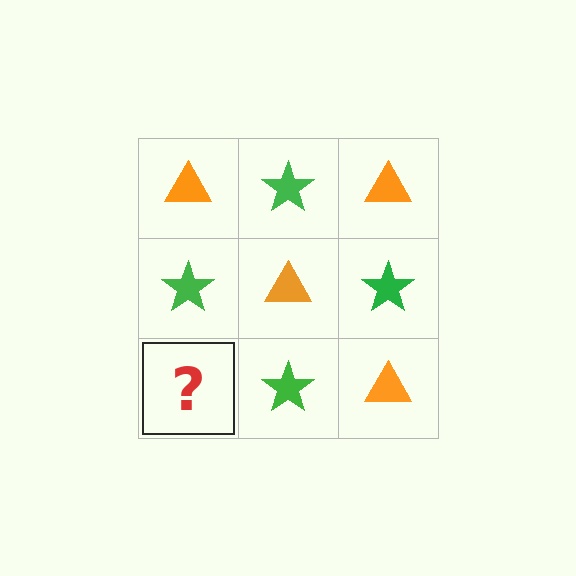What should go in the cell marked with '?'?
The missing cell should contain an orange triangle.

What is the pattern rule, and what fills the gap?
The rule is that it alternates orange triangle and green star in a checkerboard pattern. The gap should be filled with an orange triangle.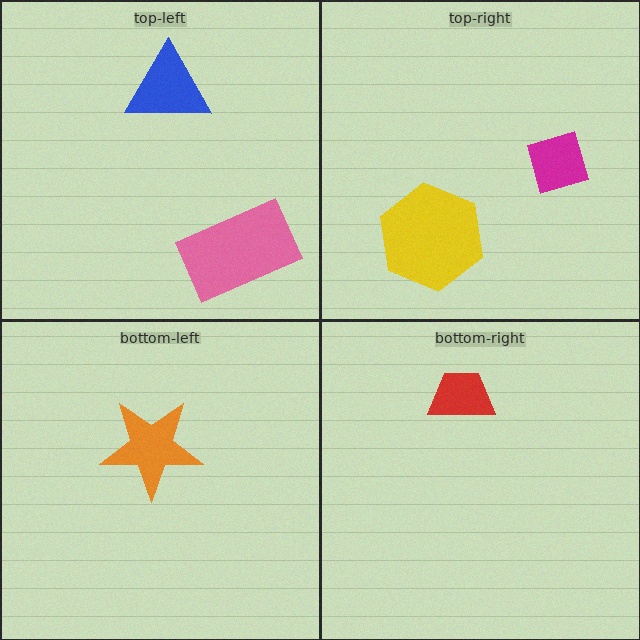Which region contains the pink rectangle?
The top-left region.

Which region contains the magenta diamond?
The top-right region.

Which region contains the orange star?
The bottom-left region.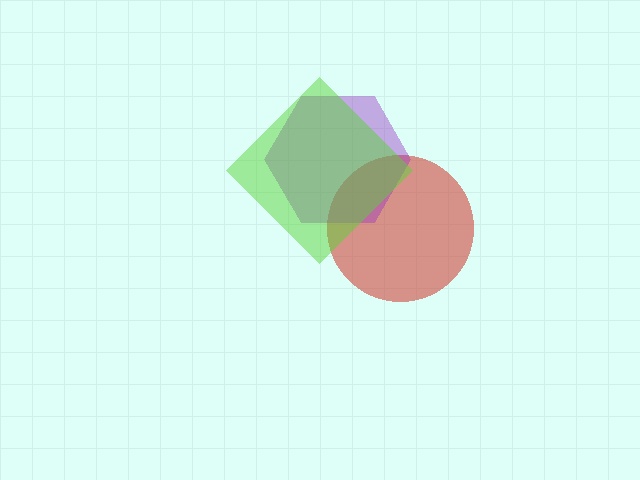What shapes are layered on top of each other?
The layered shapes are: a red circle, a purple hexagon, a lime diamond.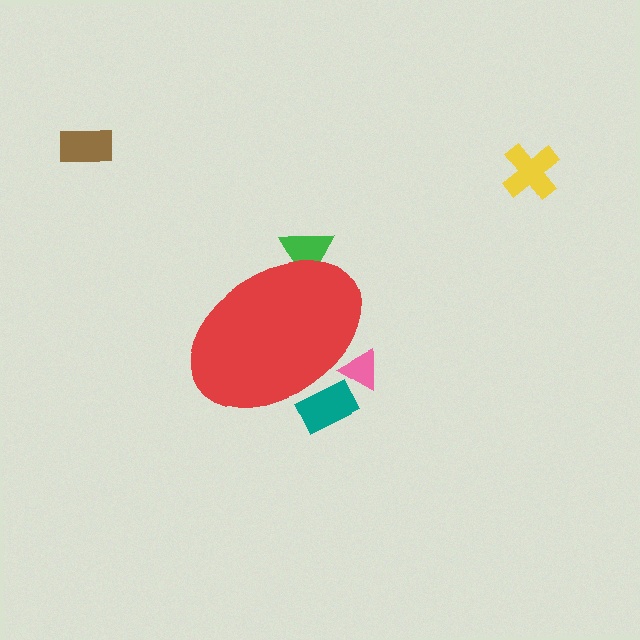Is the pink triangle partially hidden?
Yes, the pink triangle is partially hidden behind the red ellipse.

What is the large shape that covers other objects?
A red ellipse.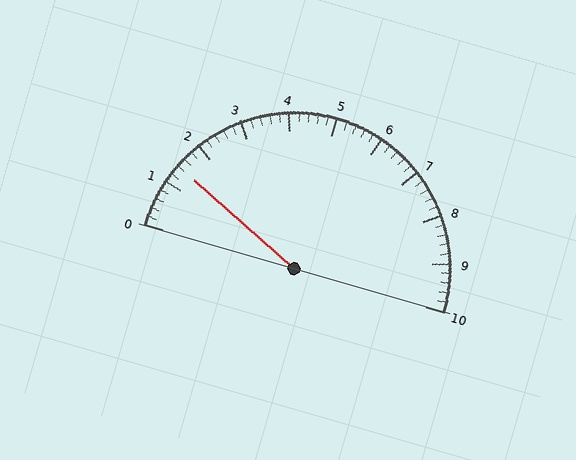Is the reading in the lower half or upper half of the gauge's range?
The reading is in the lower half of the range (0 to 10).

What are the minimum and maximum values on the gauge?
The gauge ranges from 0 to 10.